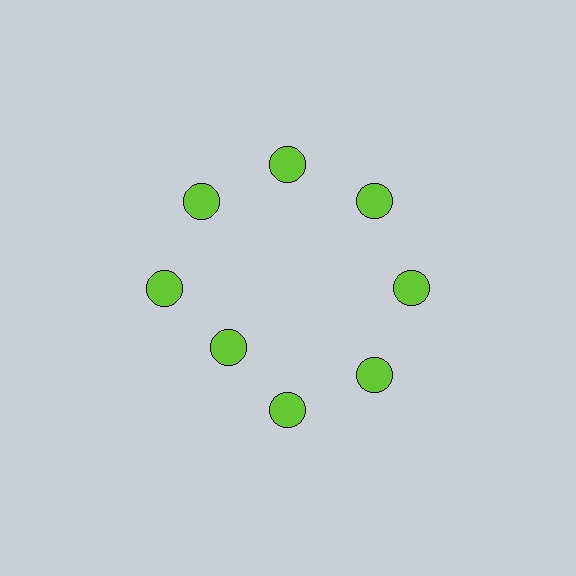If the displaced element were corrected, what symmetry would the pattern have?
It would have 8-fold rotational symmetry — the pattern would map onto itself every 45 degrees.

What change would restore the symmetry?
The symmetry would be restored by moving it outward, back onto the ring so that all 8 circles sit at equal angles and equal distance from the center.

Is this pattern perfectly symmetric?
No. The 8 lime circles are arranged in a ring, but one element near the 8 o'clock position is pulled inward toward the center, breaking the 8-fold rotational symmetry.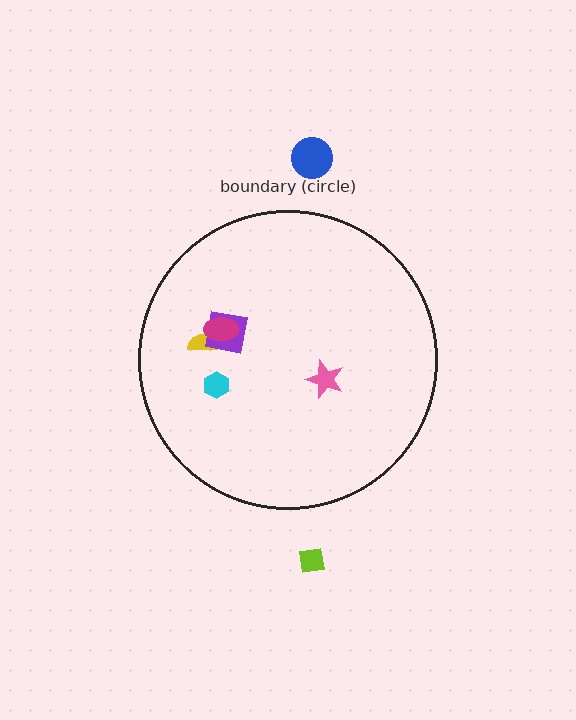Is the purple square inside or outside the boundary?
Inside.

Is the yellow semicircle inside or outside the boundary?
Inside.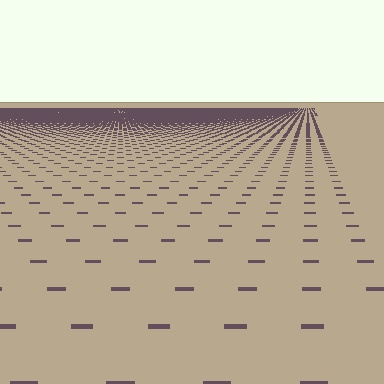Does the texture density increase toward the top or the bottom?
Density increases toward the top.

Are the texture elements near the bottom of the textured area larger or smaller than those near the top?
Larger. Near the bottom, elements are closer to the viewer and appear at a bigger on-screen size.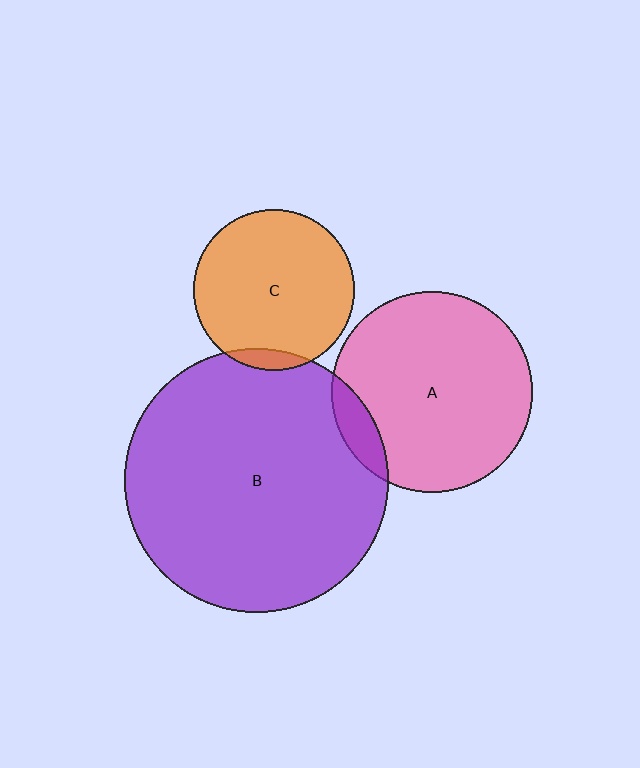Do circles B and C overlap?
Yes.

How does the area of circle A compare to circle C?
Approximately 1.5 times.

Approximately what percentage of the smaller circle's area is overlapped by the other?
Approximately 5%.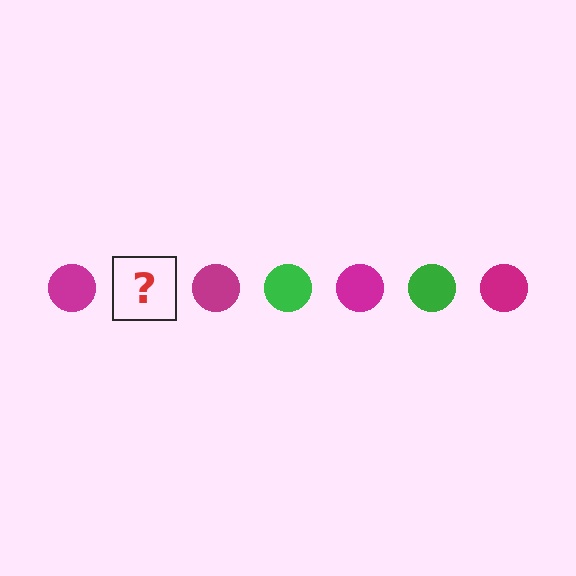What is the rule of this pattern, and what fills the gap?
The rule is that the pattern cycles through magenta, green circles. The gap should be filled with a green circle.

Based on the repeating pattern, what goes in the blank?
The blank should be a green circle.